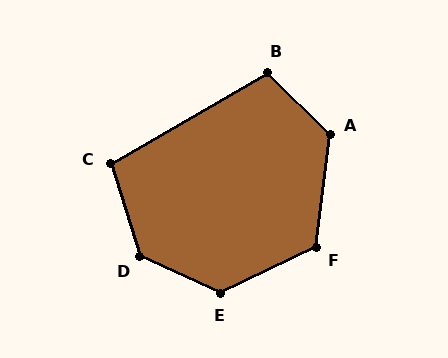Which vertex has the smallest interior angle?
C, at approximately 102 degrees.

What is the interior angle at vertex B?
Approximately 105 degrees (obtuse).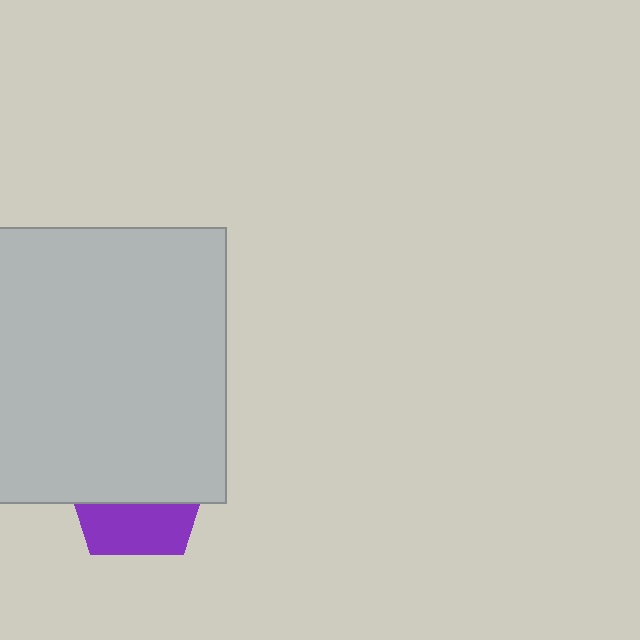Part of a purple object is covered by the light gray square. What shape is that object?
It is a pentagon.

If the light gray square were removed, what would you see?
You would see the complete purple pentagon.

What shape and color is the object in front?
The object in front is a light gray square.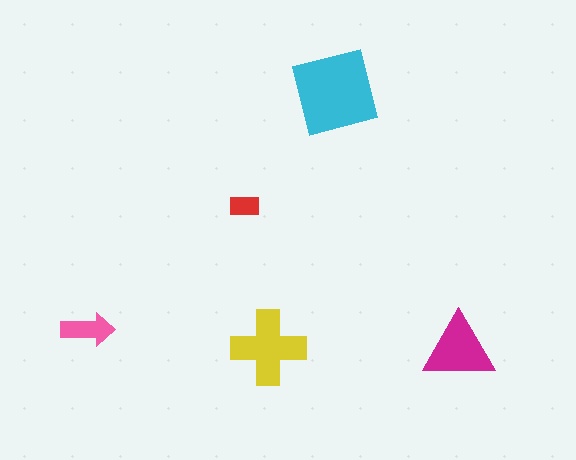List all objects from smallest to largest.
The red rectangle, the pink arrow, the magenta triangle, the yellow cross, the cyan square.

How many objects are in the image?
There are 5 objects in the image.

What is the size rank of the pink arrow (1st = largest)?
4th.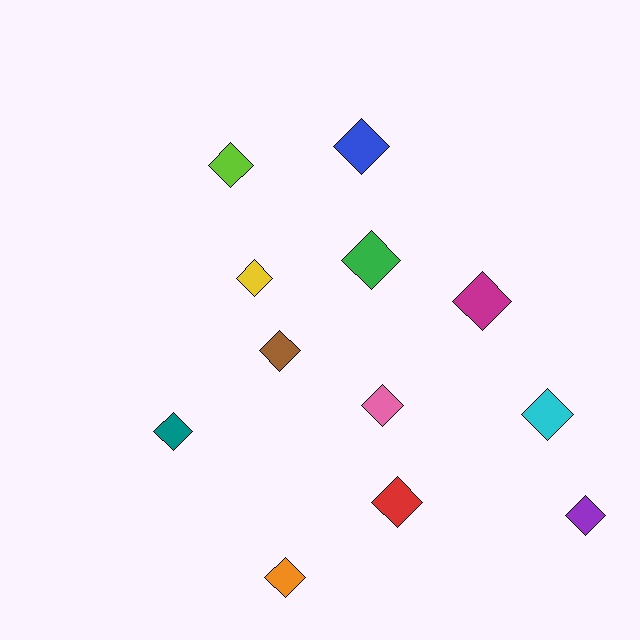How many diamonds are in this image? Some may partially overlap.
There are 12 diamonds.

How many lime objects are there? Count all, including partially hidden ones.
There is 1 lime object.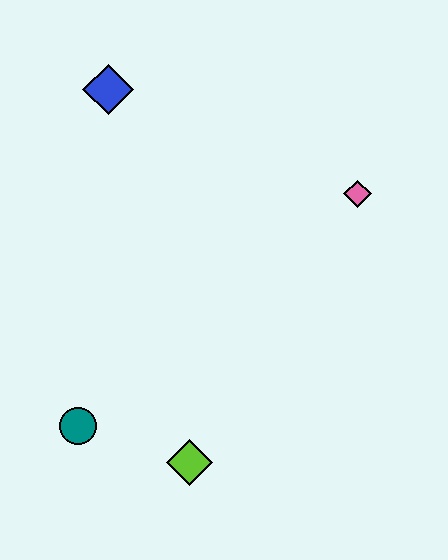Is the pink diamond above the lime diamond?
Yes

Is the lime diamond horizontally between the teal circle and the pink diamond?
Yes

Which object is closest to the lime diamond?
The teal circle is closest to the lime diamond.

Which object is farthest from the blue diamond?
The lime diamond is farthest from the blue diamond.